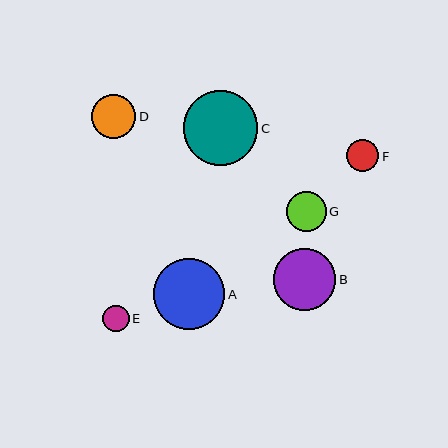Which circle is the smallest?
Circle E is the smallest with a size of approximately 27 pixels.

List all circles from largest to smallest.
From largest to smallest: C, A, B, D, G, F, E.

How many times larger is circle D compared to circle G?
Circle D is approximately 1.1 times the size of circle G.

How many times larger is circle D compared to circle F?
Circle D is approximately 1.4 times the size of circle F.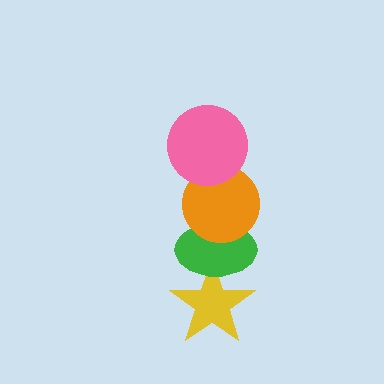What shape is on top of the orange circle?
The pink circle is on top of the orange circle.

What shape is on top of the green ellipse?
The orange circle is on top of the green ellipse.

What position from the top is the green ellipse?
The green ellipse is 3rd from the top.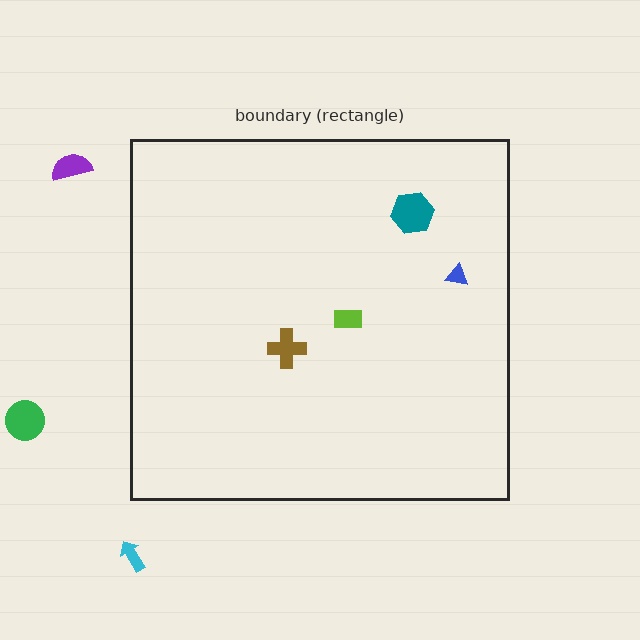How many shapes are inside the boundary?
4 inside, 3 outside.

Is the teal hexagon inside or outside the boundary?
Inside.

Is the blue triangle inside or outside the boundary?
Inside.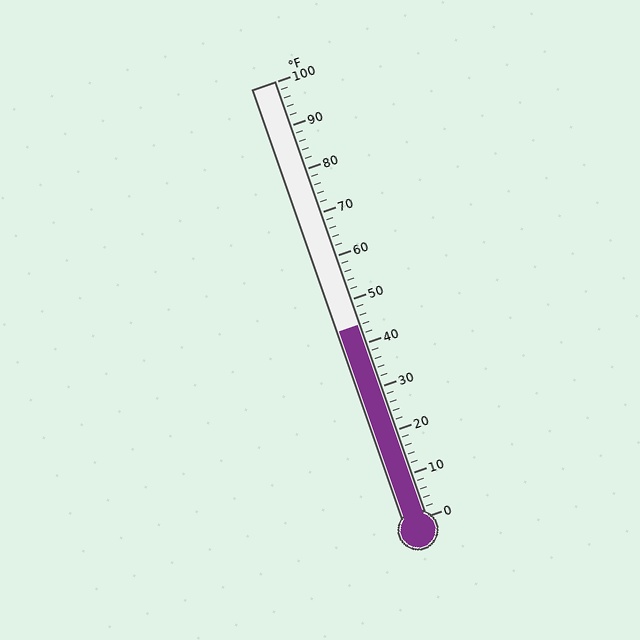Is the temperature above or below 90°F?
The temperature is below 90°F.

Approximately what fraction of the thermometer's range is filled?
The thermometer is filled to approximately 45% of its range.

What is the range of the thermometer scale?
The thermometer scale ranges from 0°F to 100°F.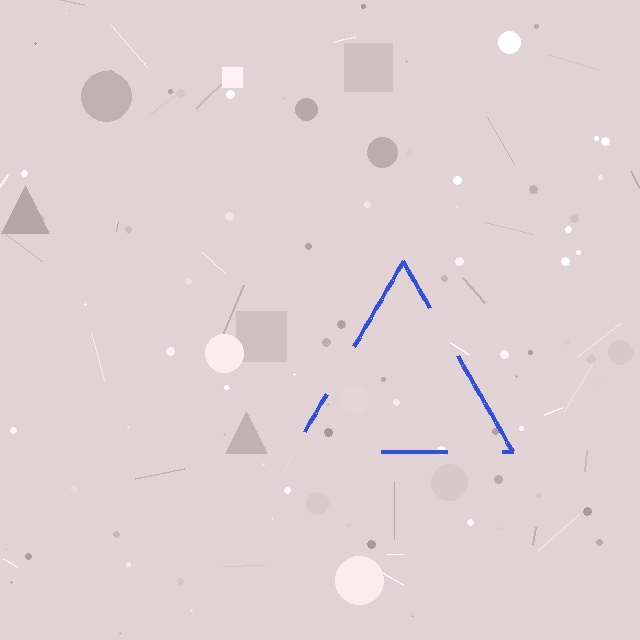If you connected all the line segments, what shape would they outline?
They would outline a triangle.